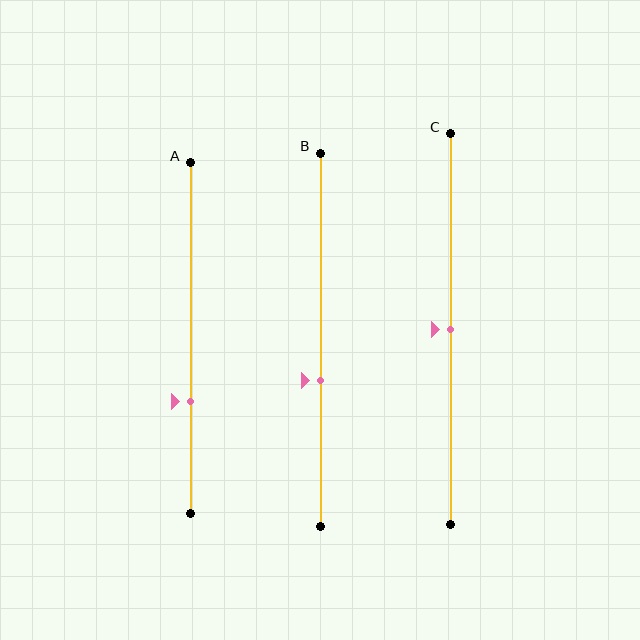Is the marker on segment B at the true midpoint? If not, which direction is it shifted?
No, the marker on segment B is shifted downward by about 11% of the segment length.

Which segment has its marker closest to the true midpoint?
Segment C has its marker closest to the true midpoint.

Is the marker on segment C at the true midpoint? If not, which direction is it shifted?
Yes, the marker on segment C is at the true midpoint.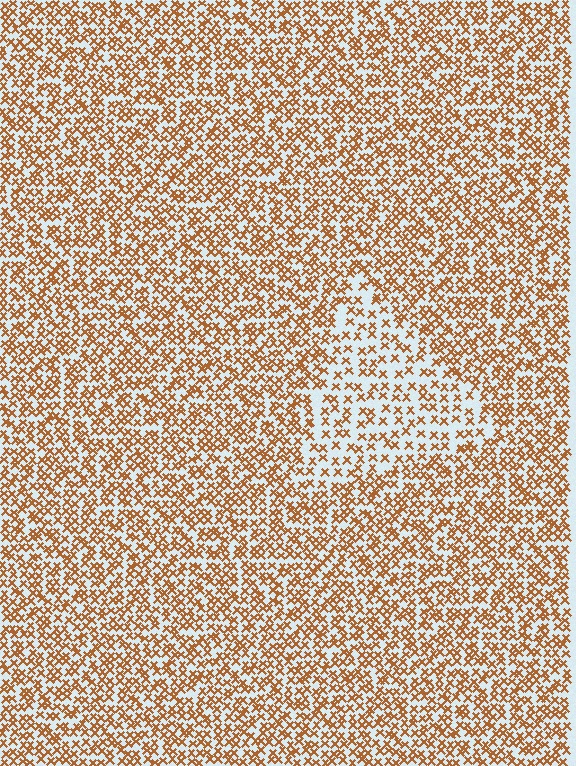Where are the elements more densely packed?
The elements are more densely packed outside the triangle boundary.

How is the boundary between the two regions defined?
The boundary is defined by a change in element density (approximately 1.9x ratio). All elements are the same color, size, and shape.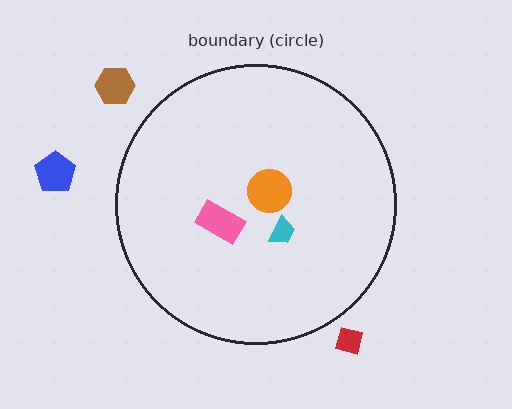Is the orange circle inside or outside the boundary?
Inside.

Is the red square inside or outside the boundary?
Outside.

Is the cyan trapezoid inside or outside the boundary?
Inside.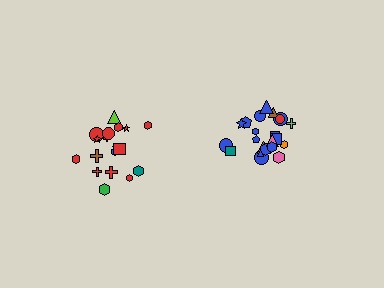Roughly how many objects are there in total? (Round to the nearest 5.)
Roughly 40 objects in total.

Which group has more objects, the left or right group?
The right group.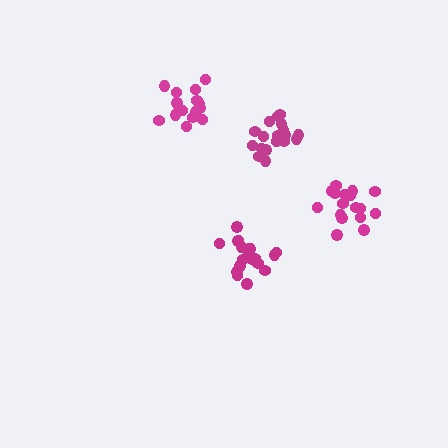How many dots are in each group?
Group 1: 19 dots, Group 2: 17 dots, Group 3: 17 dots, Group 4: 19 dots (72 total).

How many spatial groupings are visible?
There are 4 spatial groupings.